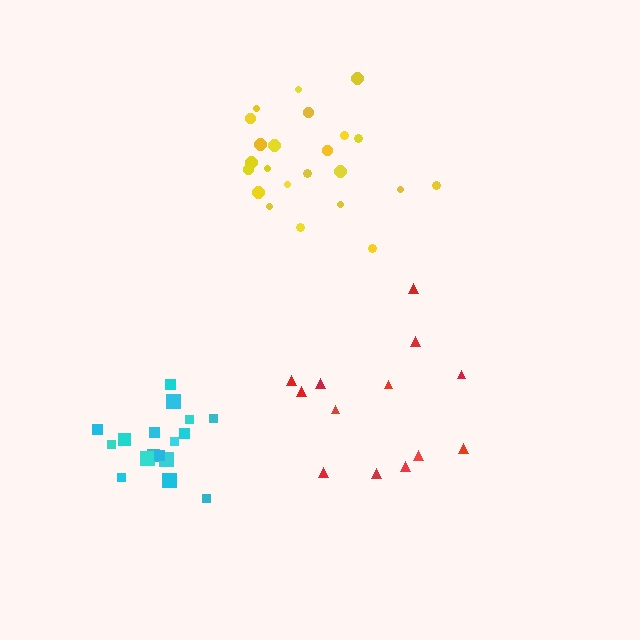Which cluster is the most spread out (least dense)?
Red.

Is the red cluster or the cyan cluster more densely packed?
Cyan.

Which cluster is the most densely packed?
Cyan.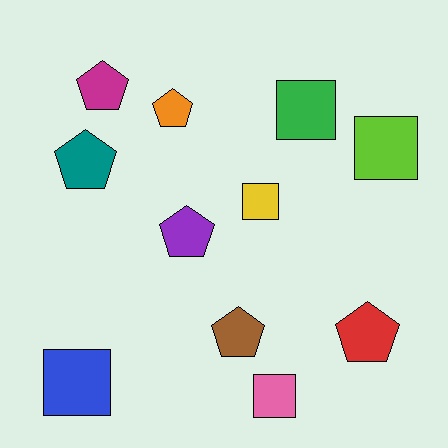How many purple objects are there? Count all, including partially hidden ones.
There is 1 purple object.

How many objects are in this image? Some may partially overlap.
There are 11 objects.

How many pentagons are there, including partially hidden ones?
There are 6 pentagons.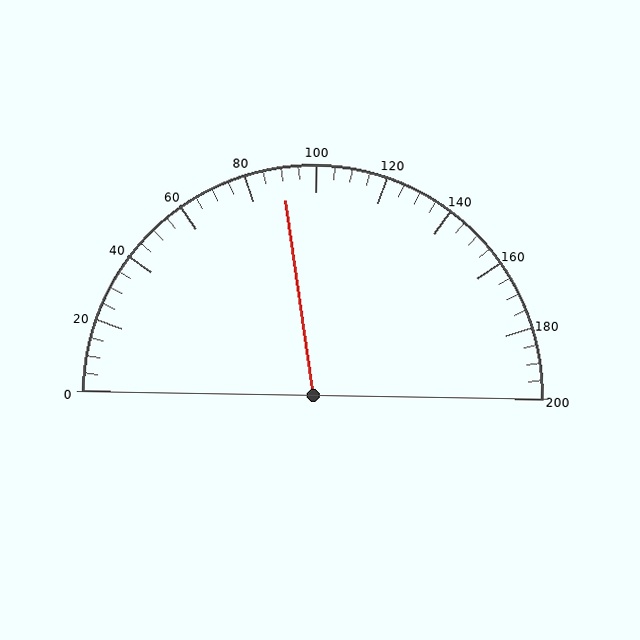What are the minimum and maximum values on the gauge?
The gauge ranges from 0 to 200.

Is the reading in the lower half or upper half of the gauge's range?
The reading is in the lower half of the range (0 to 200).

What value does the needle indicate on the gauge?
The needle indicates approximately 90.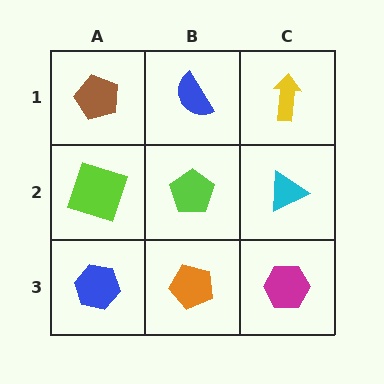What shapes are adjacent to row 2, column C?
A yellow arrow (row 1, column C), a magenta hexagon (row 3, column C), a lime pentagon (row 2, column B).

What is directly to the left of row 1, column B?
A brown pentagon.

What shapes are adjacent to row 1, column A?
A lime square (row 2, column A), a blue semicircle (row 1, column B).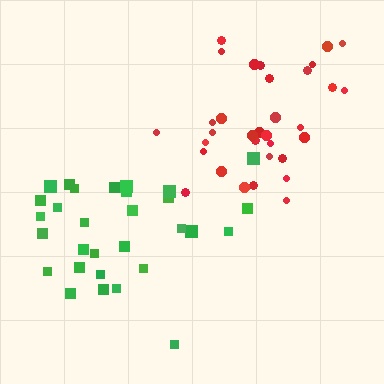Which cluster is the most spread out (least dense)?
Green.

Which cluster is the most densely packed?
Red.